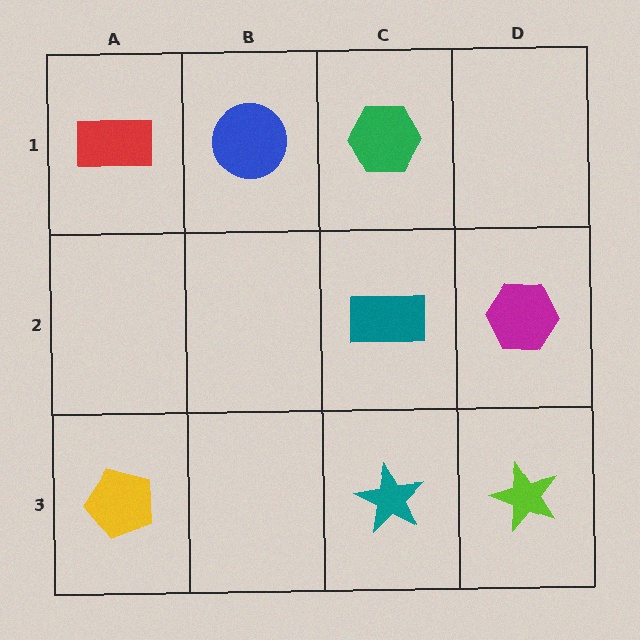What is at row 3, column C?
A teal star.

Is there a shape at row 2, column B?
No, that cell is empty.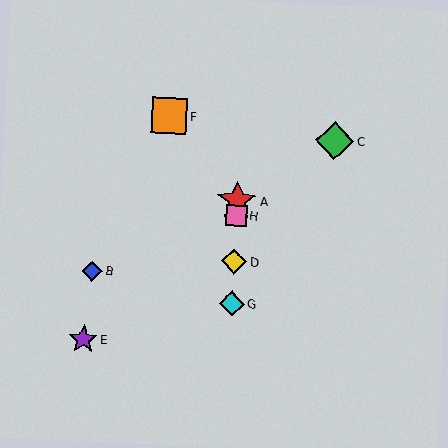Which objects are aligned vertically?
Objects A, D, G, H are aligned vertically.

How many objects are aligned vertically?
4 objects (A, D, G, H) are aligned vertically.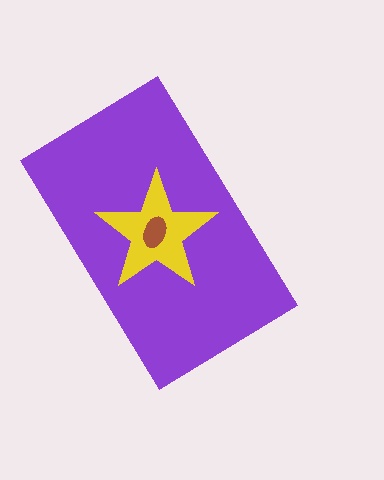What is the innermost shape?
The brown ellipse.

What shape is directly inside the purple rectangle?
The yellow star.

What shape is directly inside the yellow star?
The brown ellipse.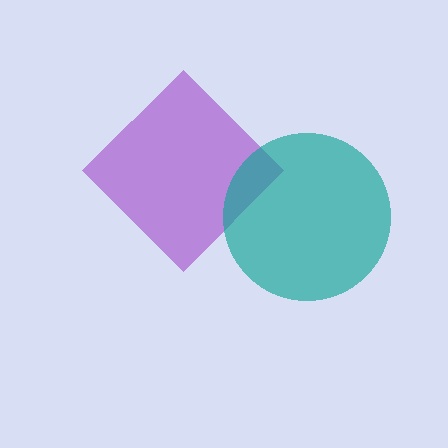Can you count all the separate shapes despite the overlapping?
Yes, there are 2 separate shapes.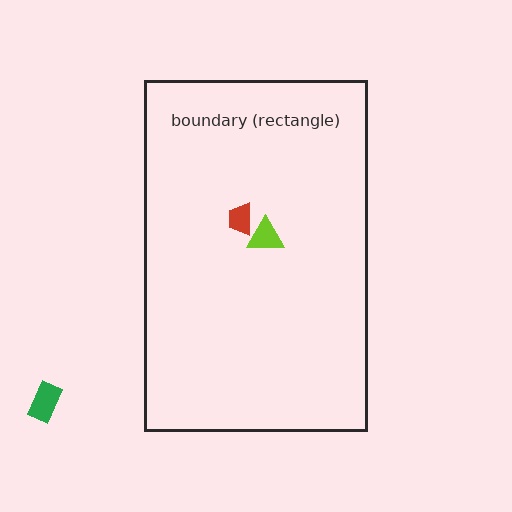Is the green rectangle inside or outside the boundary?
Outside.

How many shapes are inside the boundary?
2 inside, 1 outside.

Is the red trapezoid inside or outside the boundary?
Inside.